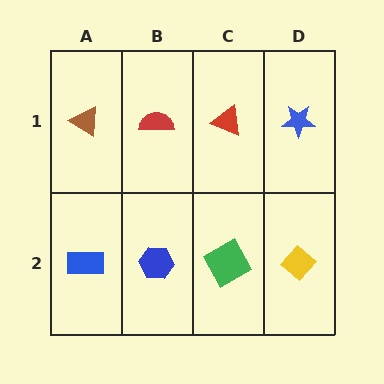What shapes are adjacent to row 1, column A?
A blue rectangle (row 2, column A), a red semicircle (row 1, column B).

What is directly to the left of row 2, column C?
A blue hexagon.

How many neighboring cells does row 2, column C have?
3.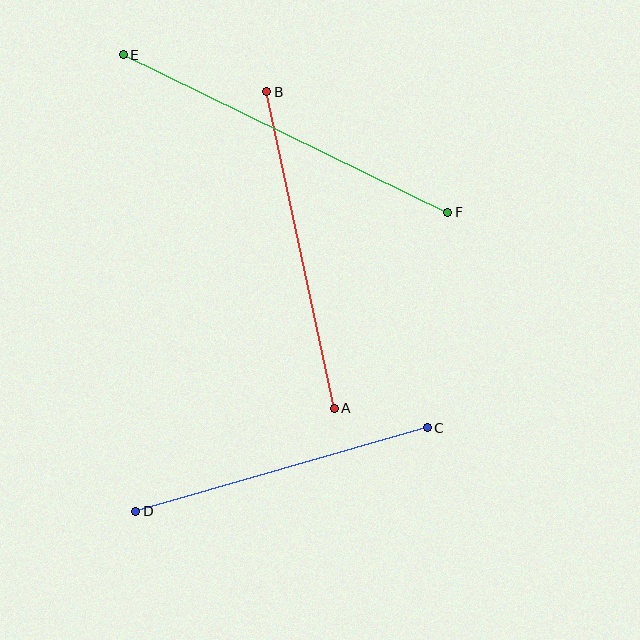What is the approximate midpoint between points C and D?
The midpoint is at approximately (281, 469) pixels.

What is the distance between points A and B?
The distance is approximately 323 pixels.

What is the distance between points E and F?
The distance is approximately 361 pixels.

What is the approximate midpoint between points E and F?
The midpoint is at approximately (285, 133) pixels.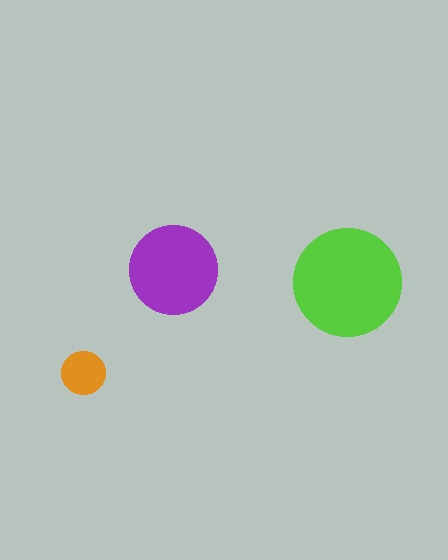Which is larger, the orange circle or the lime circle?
The lime one.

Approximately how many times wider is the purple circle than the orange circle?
About 2 times wider.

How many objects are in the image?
There are 3 objects in the image.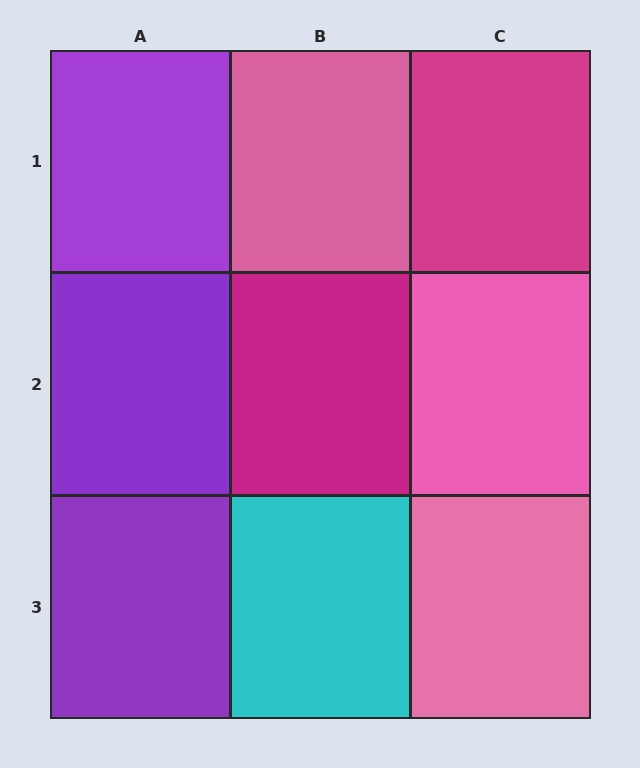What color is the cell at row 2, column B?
Magenta.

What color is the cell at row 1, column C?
Magenta.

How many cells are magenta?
2 cells are magenta.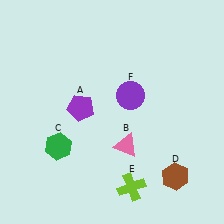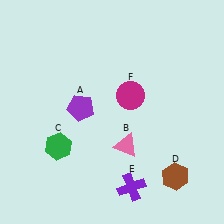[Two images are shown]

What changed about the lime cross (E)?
In Image 1, E is lime. In Image 2, it changed to purple.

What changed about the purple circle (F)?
In Image 1, F is purple. In Image 2, it changed to magenta.